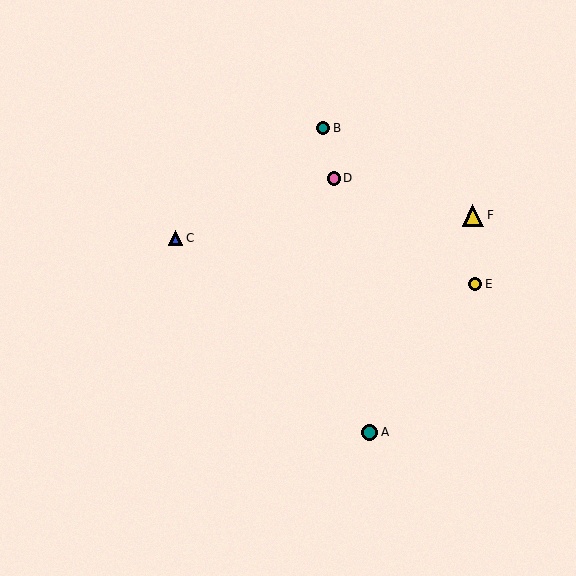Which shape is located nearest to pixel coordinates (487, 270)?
The yellow circle (labeled E) at (475, 284) is nearest to that location.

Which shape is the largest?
The yellow triangle (labeled F) is the largest.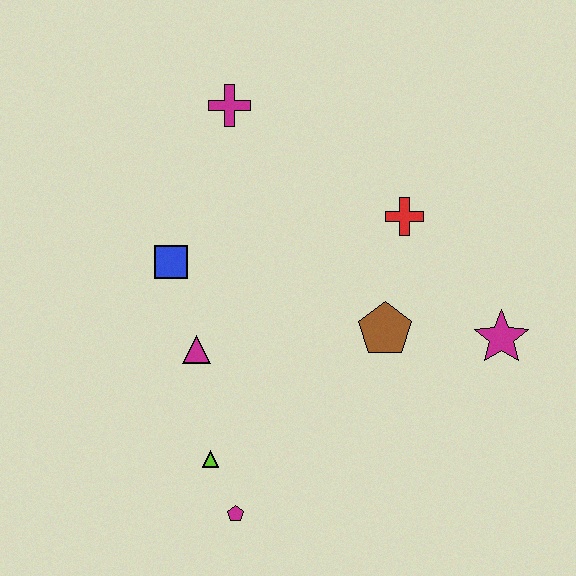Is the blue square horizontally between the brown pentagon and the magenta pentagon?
No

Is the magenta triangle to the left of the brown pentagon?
Yes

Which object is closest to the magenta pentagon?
The lime triangle is closest to the magenta pentagon.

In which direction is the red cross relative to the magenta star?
The red cross is above the magenta star.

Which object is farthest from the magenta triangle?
The magenta star is farthest from the magenta triangle.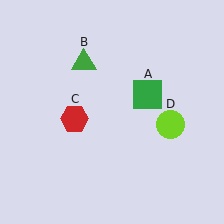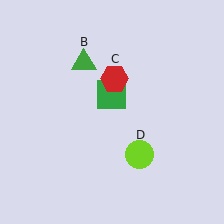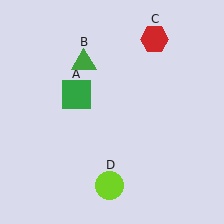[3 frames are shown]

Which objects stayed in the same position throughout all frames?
Green triangle (object B) remained stationary.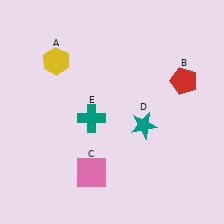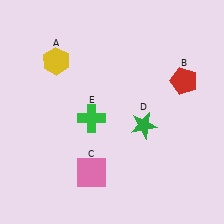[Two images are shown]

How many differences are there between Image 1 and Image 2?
There are 2 differences between the two images.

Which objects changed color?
D changed from teal to green. E changed from teal to green.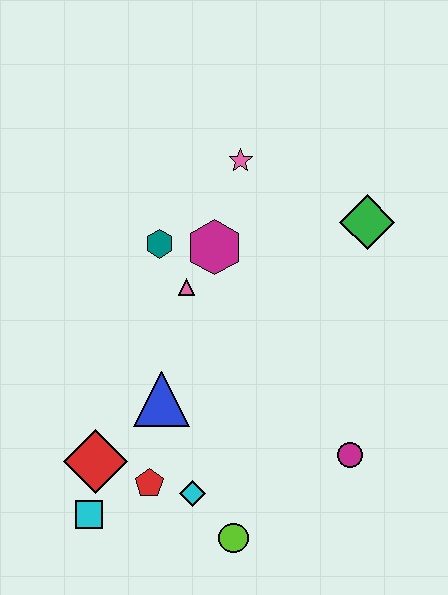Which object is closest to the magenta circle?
The lime circle is closest to the magenta circle.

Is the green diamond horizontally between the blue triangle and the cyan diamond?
No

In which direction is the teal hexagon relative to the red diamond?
The teal hexagon is above the red diamond.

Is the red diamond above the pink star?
No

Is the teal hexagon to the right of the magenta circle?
No